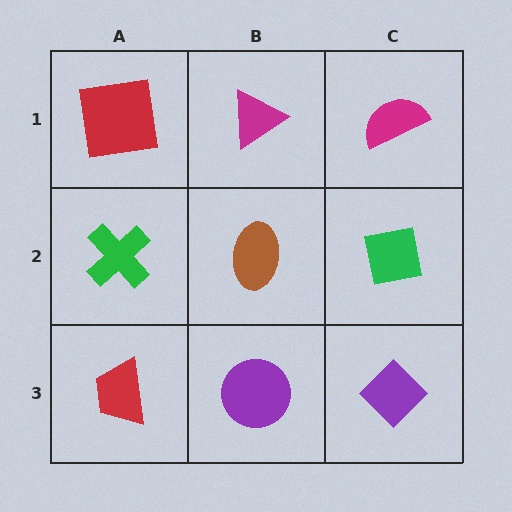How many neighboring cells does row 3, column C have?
2.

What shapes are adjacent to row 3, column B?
A brown ellipse (row 2, column B), a red trapezoid (row 3, column A), a purple diamond (row 3, column C).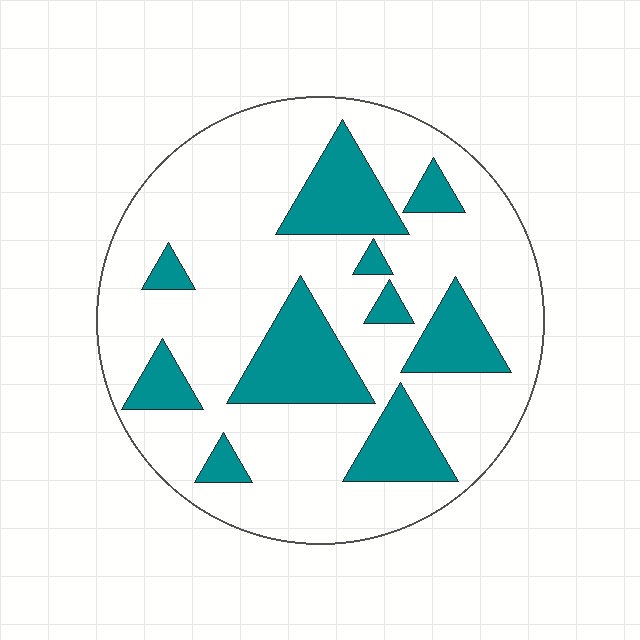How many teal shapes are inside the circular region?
10.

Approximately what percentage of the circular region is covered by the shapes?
Approximately 25%.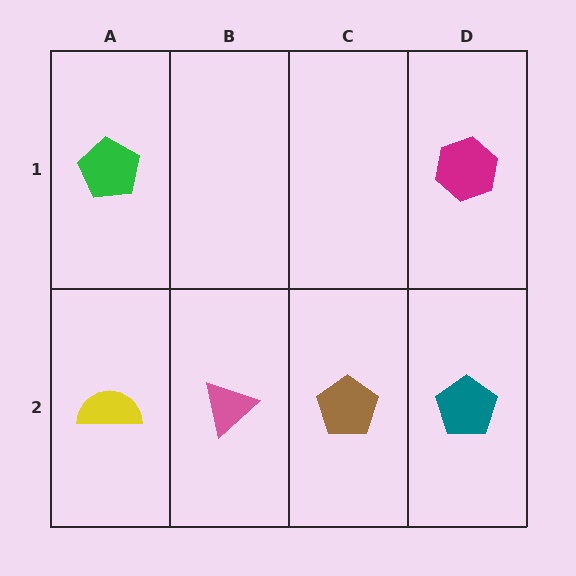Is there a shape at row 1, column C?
No, that cell is empty.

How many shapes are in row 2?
4 shapes.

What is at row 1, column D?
A magenta hexagon.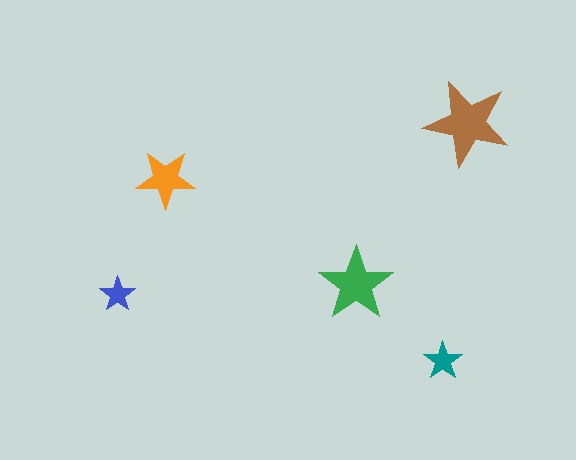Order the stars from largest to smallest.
the brown one, the green one, the orange one, the teal one, the blue one.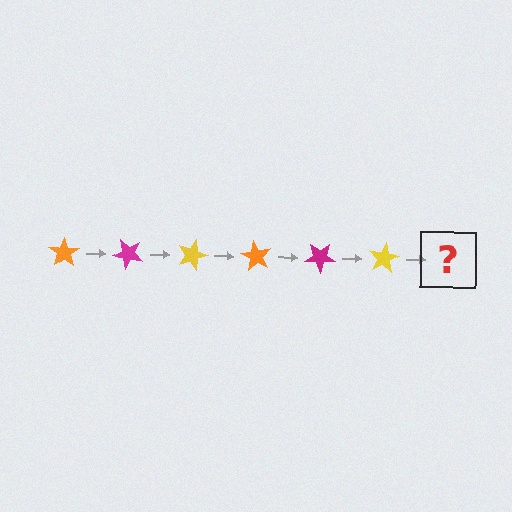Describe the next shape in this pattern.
It should be an orange star, rotated 270 degrees from the start.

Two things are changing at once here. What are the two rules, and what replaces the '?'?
The two rules are that it rotates 45 degrees each step and the color cycles through orange, magenta, and yellow. The '?' should be an orange star, rotated 270 degrees from the start.